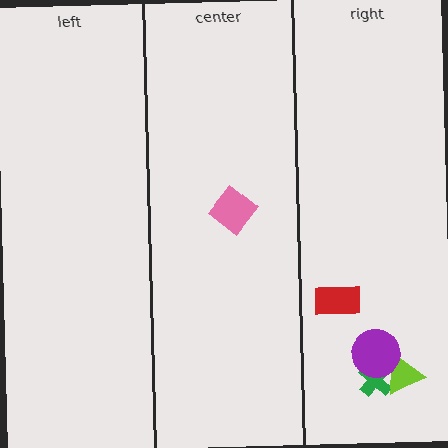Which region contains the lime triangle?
The right region.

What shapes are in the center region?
The pink diamond.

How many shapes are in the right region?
4.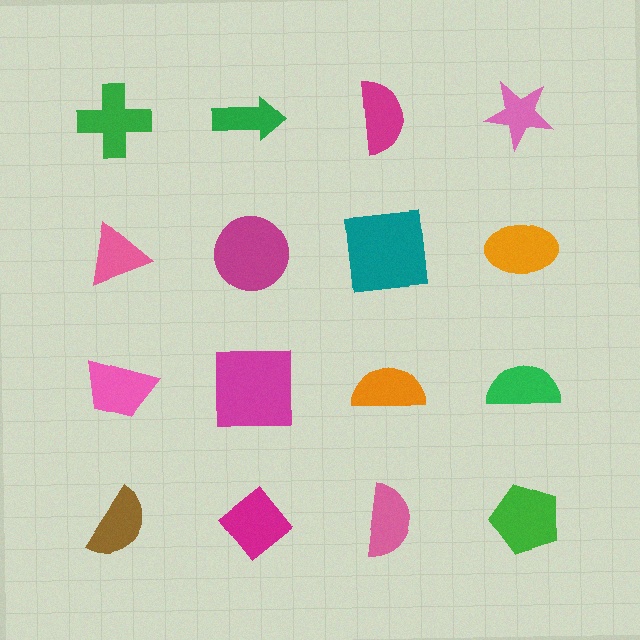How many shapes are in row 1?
4 shapes.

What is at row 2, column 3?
A teal square.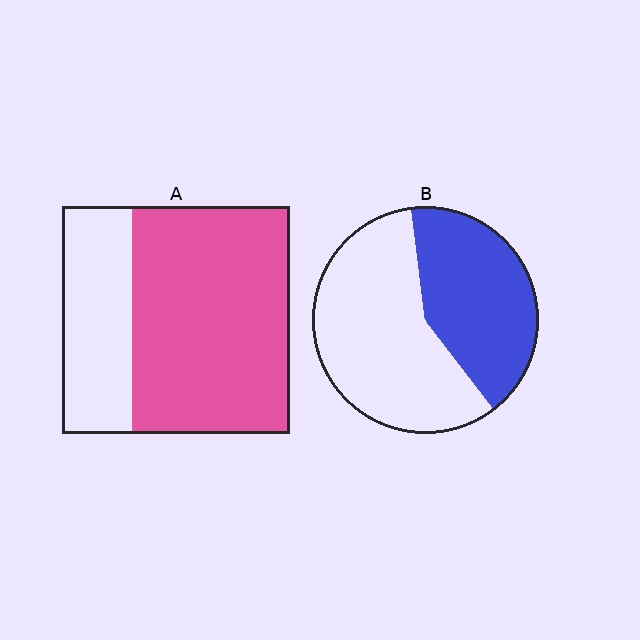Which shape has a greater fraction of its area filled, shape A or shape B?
Shape A.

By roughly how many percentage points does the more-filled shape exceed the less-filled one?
By roughly 25 percentage points (A over B).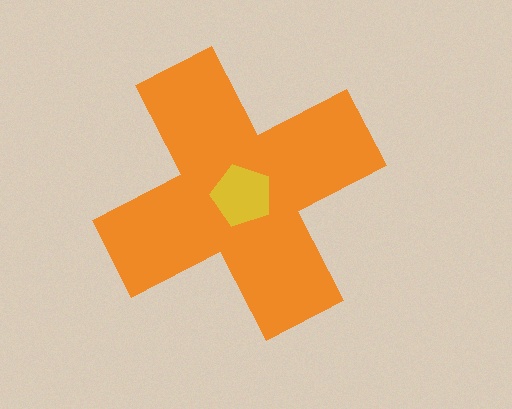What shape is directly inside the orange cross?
The yellow pentagon.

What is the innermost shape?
The yellow pentagon.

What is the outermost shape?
The orange cross.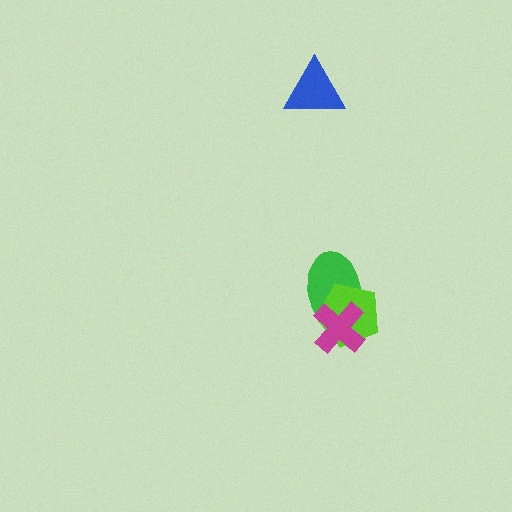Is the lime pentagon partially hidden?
Yes, it is partially covered by another shape.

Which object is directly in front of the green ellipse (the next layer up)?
The lime pentagon is directly in front of the green ellipse.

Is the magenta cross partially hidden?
No, no other shape covers it.